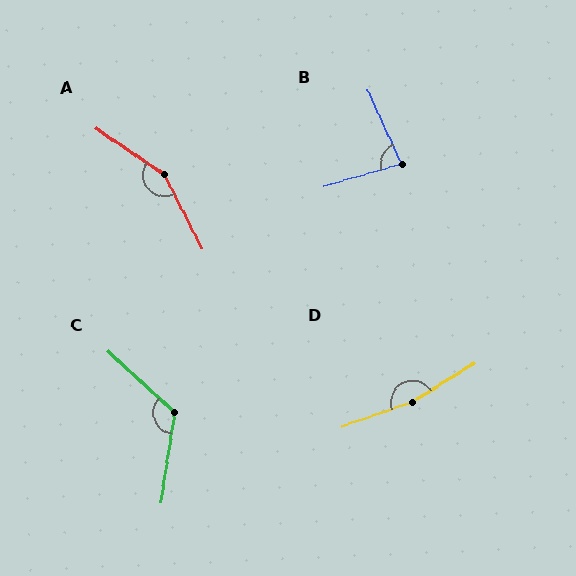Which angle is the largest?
D, at approximately 167 degrees.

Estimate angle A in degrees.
Approximately 151 degrees.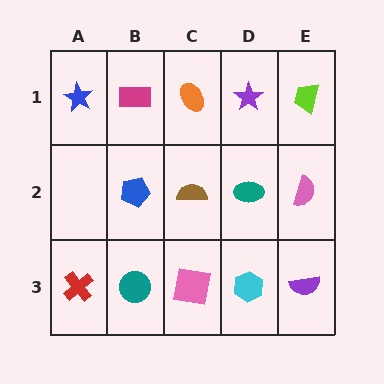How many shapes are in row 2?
4 shapes.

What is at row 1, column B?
A magenta rectangle.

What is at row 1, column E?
A lime trapezoid.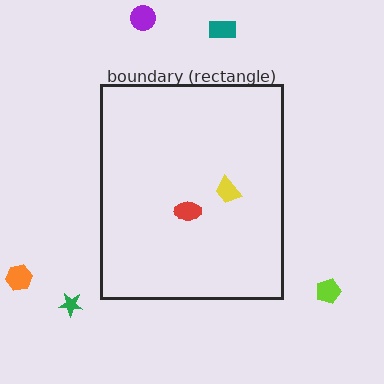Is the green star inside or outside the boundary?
Outside.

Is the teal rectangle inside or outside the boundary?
Outside.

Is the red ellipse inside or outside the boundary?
Inside.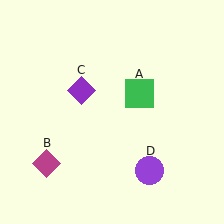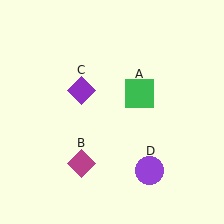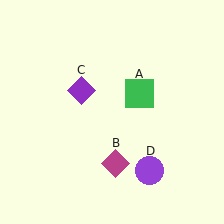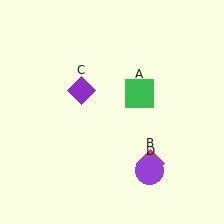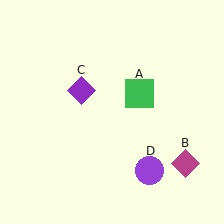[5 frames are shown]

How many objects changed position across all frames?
1 object changed position: magenta diamond (object B).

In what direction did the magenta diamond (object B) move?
The magenta diamond (object B) moved right.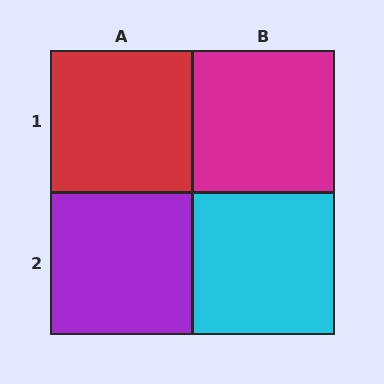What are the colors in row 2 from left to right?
Purple, cyan.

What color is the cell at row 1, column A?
Red.